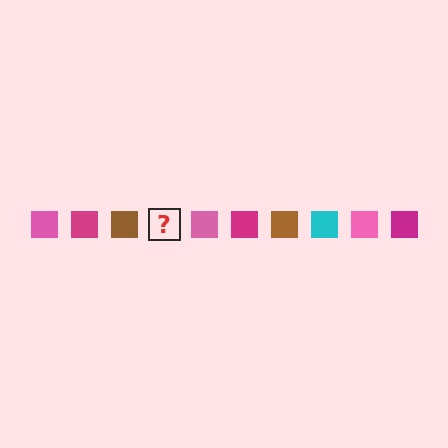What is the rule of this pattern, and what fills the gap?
The rule is that the pattern cycles through pink, magenta, brown, cyan squares. The gap should be filled with a cyan square.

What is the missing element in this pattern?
The missing element is a cyan square.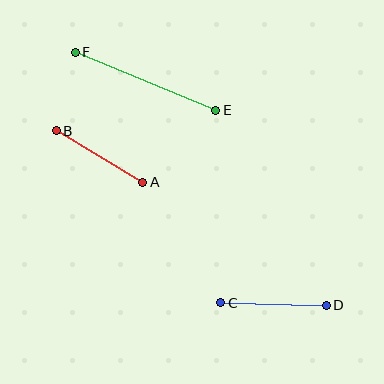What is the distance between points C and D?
The distance is approximately 105 pixels.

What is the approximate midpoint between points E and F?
The midpoint is at approximately (145, 81) pixels.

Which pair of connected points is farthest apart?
Points E and F are farthest apart.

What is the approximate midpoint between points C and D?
The midpoint is at approximately (274, 304) pixels.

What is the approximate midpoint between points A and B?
The midpoint is at approximately (99, 156) pixels.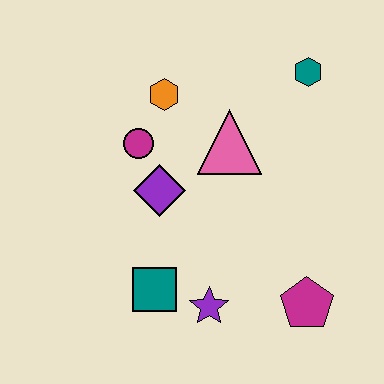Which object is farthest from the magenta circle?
The magenta pentagon is farthest from the magenta circle.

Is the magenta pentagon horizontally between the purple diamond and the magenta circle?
No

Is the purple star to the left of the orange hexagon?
No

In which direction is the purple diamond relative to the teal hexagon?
The purple diamond is to the left of the teal hexagon.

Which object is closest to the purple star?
The teal square is closest to the purple star.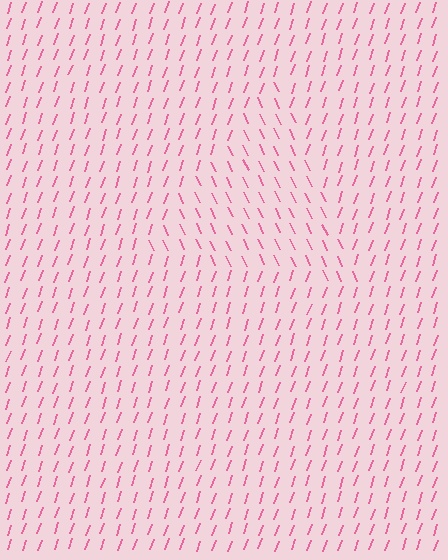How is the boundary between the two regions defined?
The boundary is defined purely by a change in line orientation (approximately 45 degrees difference). All lines are the same color and thickness.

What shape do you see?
I see a triangle.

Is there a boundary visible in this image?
Yes, there is a texture boundary formed by a change in line orientation.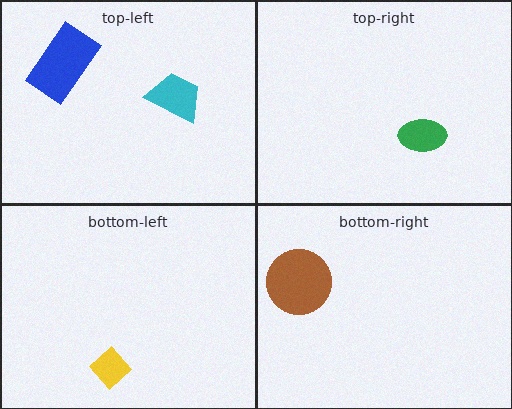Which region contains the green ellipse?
The top-right region.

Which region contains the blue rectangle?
The top-left region.